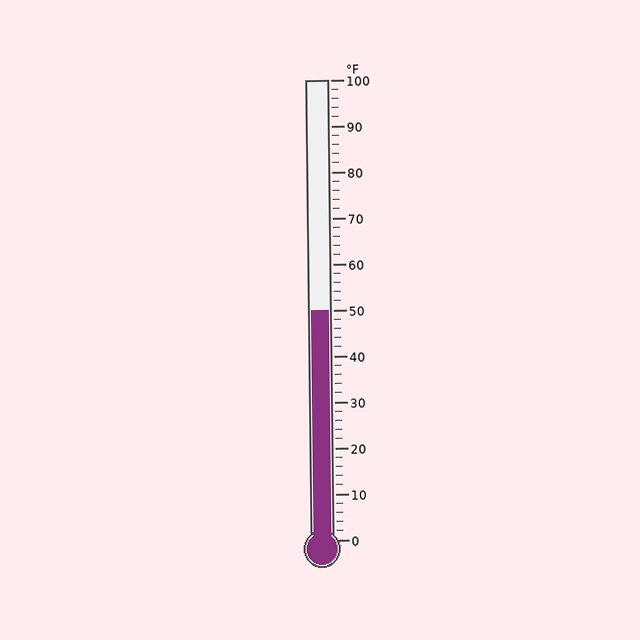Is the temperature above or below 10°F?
The temperature is above 10°F.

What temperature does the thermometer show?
The thermometer shows approximately 50°F.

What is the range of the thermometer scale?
The thermometer scale ranges from 0°F to 100°F.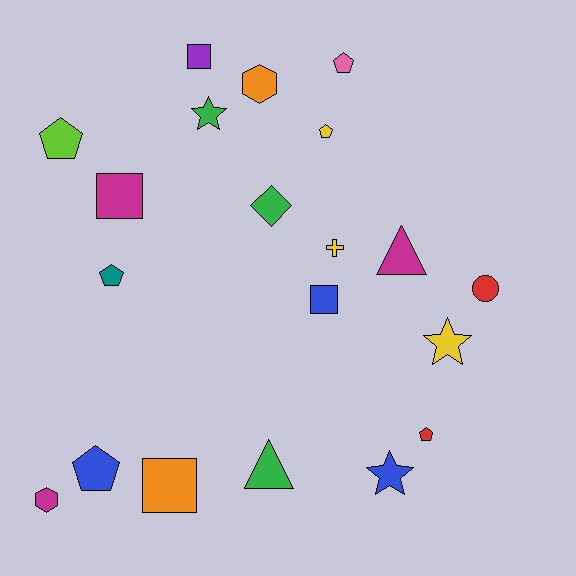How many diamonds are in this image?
There is 1 diamond.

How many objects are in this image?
There are 20 objects.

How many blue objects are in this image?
There are 3 blue objects.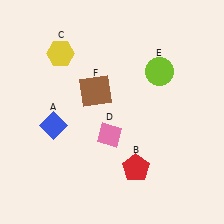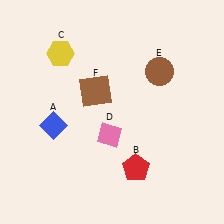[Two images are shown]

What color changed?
The circle (E) changed from lime in Image 1 to brown in Image 2.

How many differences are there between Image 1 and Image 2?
There is 1 difference between the two images.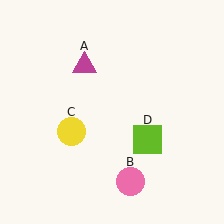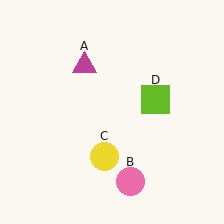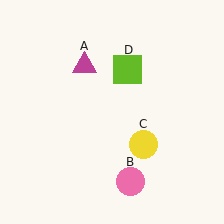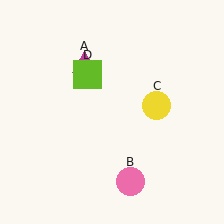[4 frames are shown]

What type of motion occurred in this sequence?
The yellow circle (object C), lime square (object D) rotated counterclockwise around the center of the scene.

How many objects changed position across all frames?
2 objects changed position: yellow circle (object C), lime square (object D).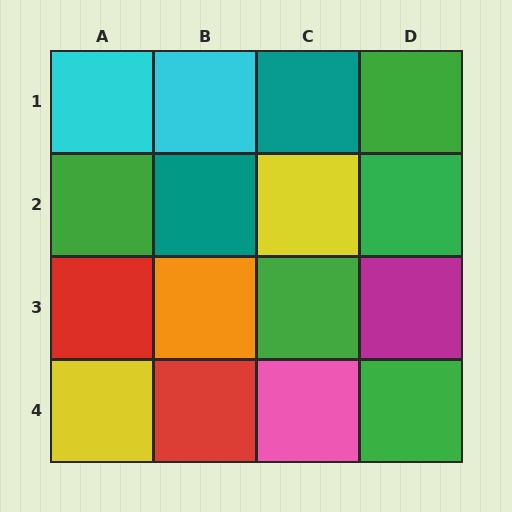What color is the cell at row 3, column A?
Red.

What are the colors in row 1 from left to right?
Cyan, cyan, teal, green.